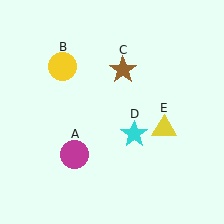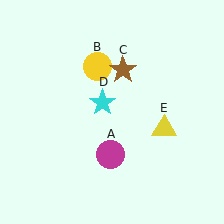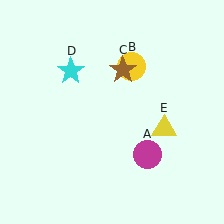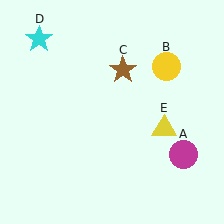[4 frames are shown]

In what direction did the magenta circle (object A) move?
The magenta circle (object A) moved right.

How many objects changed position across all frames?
3 objects changed position: magenta circle (object A), yellow circle (object B), cyan star (object D).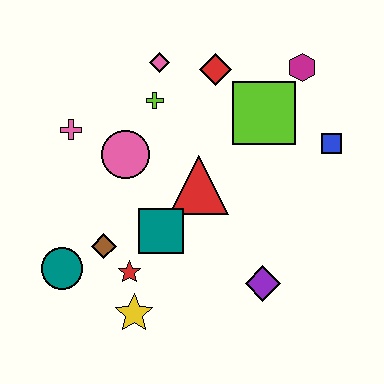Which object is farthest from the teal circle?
The magenta hexagon is farthest from the teal circle.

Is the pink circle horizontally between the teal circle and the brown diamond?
No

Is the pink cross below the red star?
No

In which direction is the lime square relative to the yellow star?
The lime square is above the yellow star.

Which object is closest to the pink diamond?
The lime cross is closest to the pink diamond.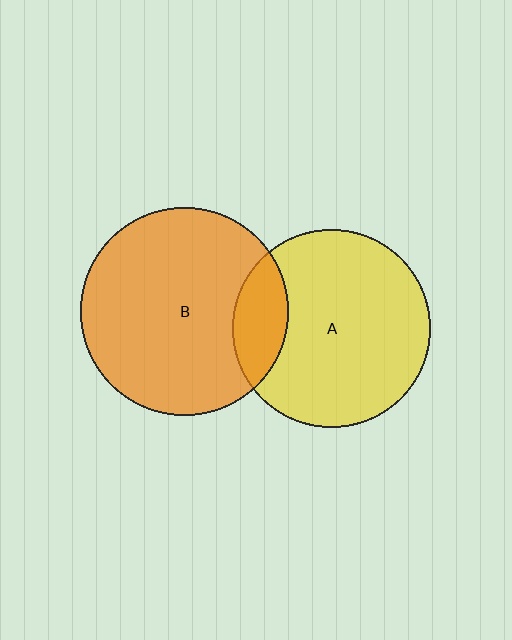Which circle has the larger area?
Circle B (orange).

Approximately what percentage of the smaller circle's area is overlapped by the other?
Approximately 15%.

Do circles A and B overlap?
Yes.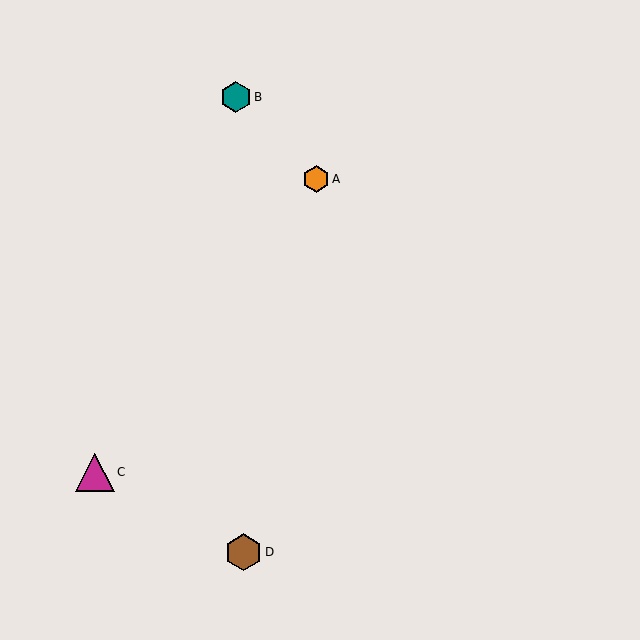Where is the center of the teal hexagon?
The center of the teal hexagon is at (236, 97).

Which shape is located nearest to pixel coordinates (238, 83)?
The teal hexagon (labeled B) at (236, 97) is nearest to that location.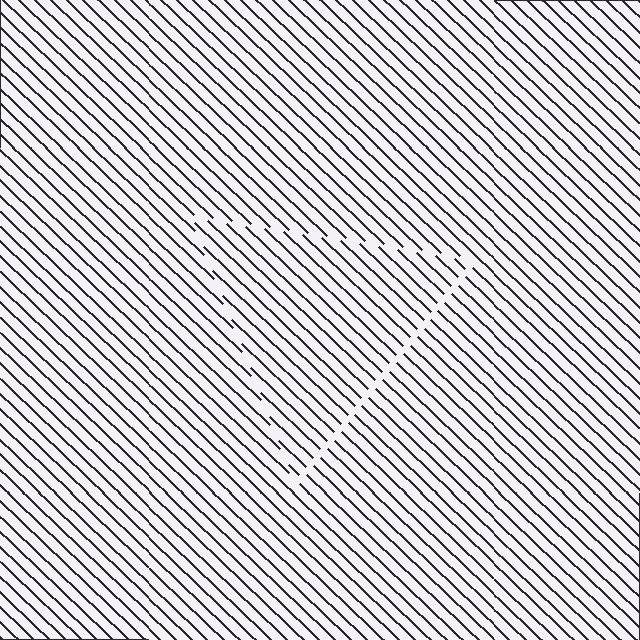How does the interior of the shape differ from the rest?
The interior of the shape contains the same grating, shifted by half a period — the contour is defined by the phase discontinuity where line-ends from the inner and outer gratings abut.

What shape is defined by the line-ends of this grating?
An illusory triangle. The interior of the shape contains the same grating, shifted by half a period — the contour is defined by the phase discontinuity where line-ends from the inner and outer gratings abut.